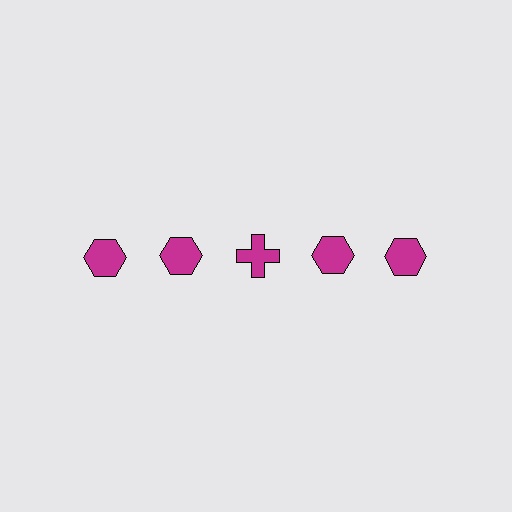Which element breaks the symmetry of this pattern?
The magenta cross in the top row, center column breaks the symmetry. All other shapes are magenta hexagons.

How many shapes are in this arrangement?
There are 5 shapes arranged in a grid pattern.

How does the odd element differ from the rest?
It has a different shape: cross instead of hexagon.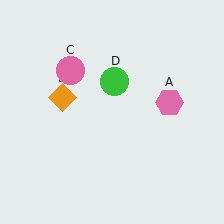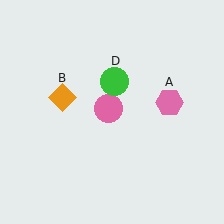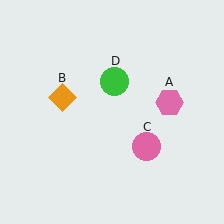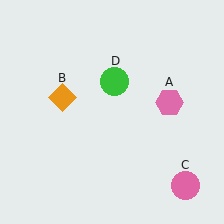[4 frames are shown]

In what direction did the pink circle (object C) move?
The pink circle (object C) moved down and to the right.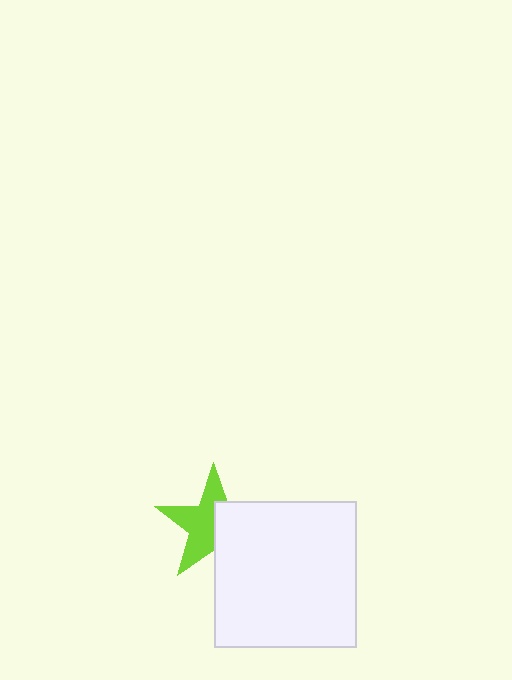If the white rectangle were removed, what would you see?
You would see the complete lime star.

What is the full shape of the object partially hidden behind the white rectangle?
The partially hidden object is a lime star.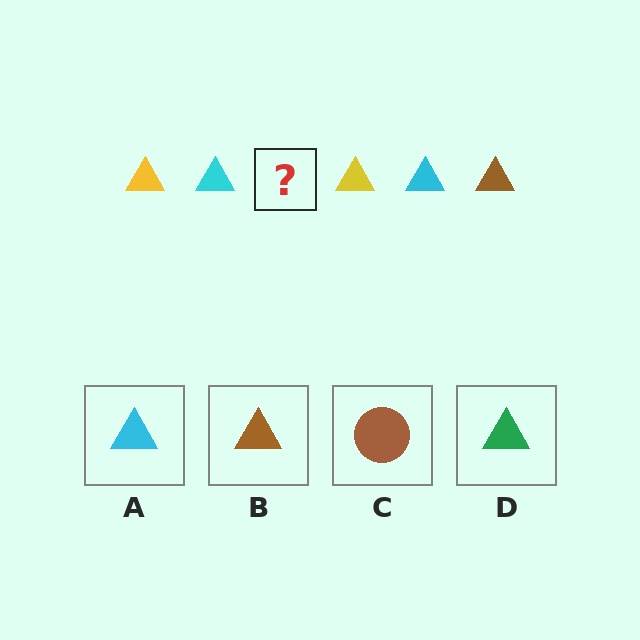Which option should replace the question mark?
Option B.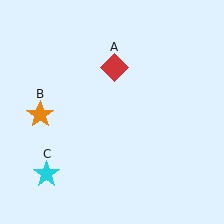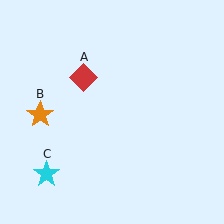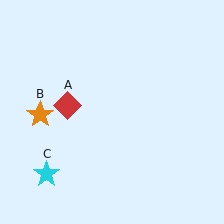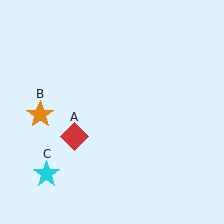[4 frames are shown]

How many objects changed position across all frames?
1 object changed position: red diamond (object A).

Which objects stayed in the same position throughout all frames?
Orange star (object B) and cyan star (object C) remained stationary.